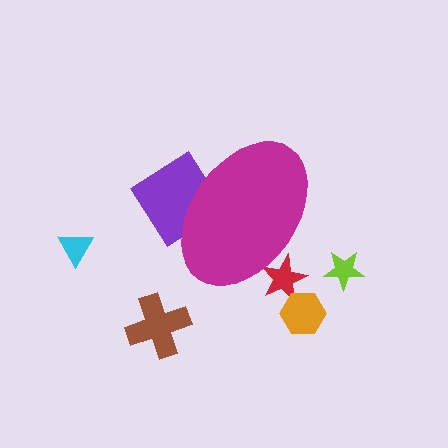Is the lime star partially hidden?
No, the lime star is fully visible.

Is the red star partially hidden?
Yes, the red star is partially hidden behind the magenta ellipse.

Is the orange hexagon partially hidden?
No, the orange hexagon is fully visible.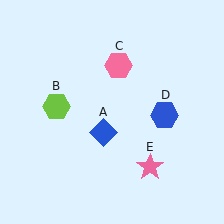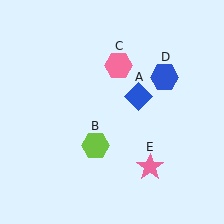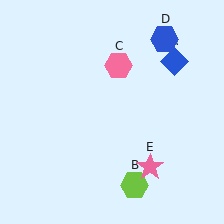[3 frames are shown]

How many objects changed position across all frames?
3 objects changed position: blue diamond (object A), lime hexagon (object B), blue hexagon (object D).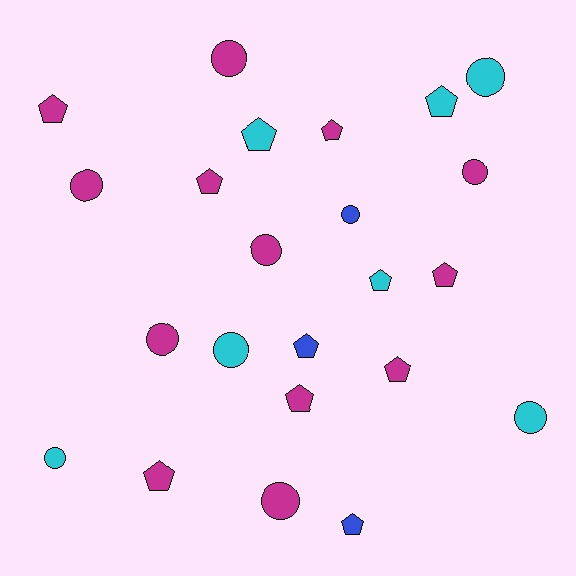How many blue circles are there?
There is 1 blue circle.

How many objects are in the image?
There are 23 objects.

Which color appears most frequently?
Magenta, with 13 objects.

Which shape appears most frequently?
Pentagon, with 12 objects.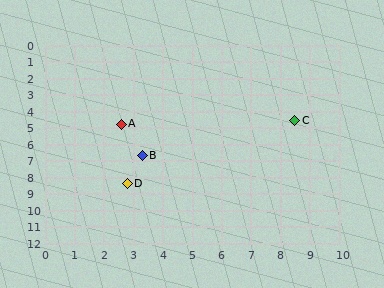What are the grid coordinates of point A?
Point A is at approximately (2.6, 4.8).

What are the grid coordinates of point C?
Point C is at approximately (8.5, 4.6).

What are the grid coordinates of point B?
Point B is at approximately (3.3, 6.7).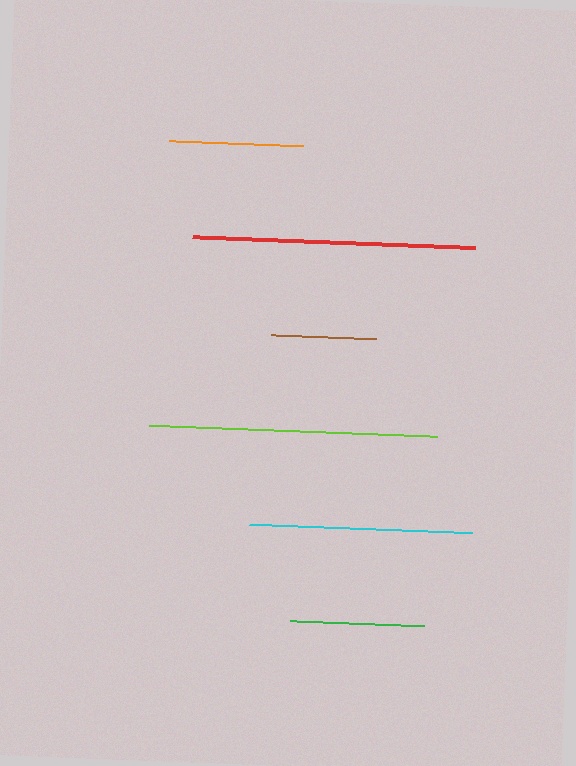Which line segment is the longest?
The lime line is the longest at approximately 289 pixels.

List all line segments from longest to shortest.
From longest to shortest: lime, red, cyan, green, orange, brown.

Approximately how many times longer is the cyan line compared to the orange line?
The cyan line is approximately 1.7 times the length of the orange line.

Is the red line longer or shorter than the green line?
The red line is longer than the green line.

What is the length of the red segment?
The red segment is approximately 284 pixels long.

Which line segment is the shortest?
The brown line is the shortest at approximately 105 pixels.